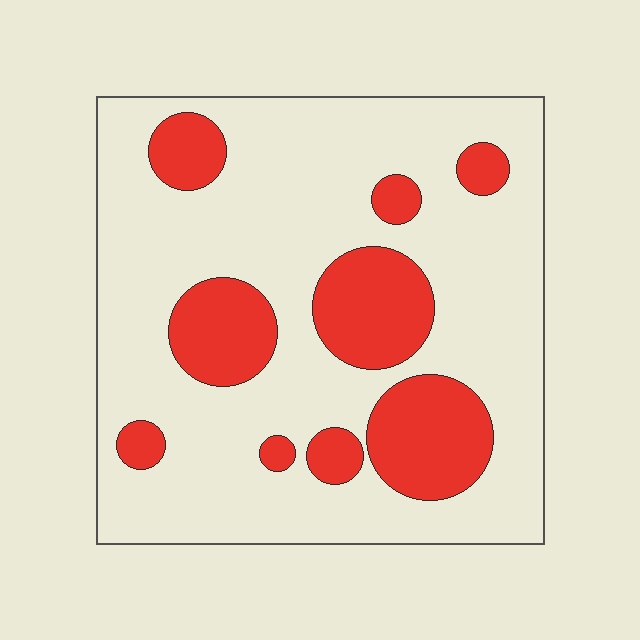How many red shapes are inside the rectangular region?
9.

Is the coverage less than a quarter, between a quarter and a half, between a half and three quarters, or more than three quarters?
Less than a quarter.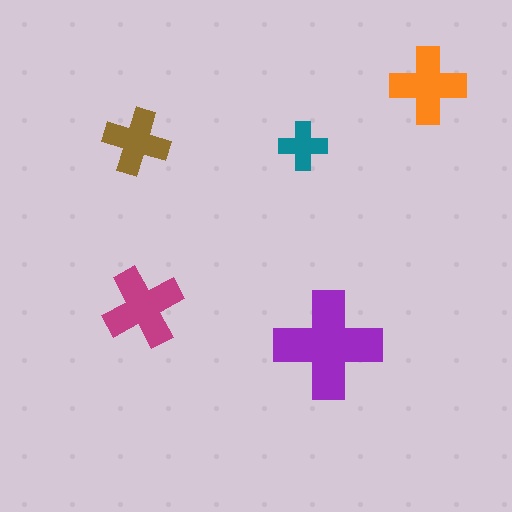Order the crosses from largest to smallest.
the purple one, the magenta one, the orange one, the brown one, the teal one.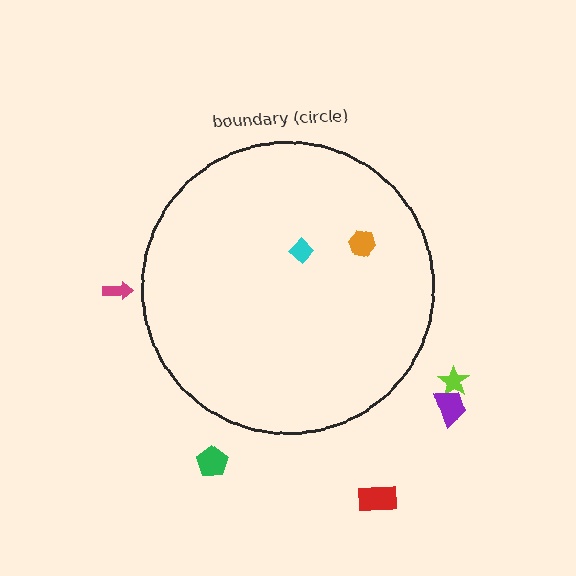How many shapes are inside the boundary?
2 inside, 5 outside.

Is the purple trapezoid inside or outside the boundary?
Outside.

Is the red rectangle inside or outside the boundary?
Outside.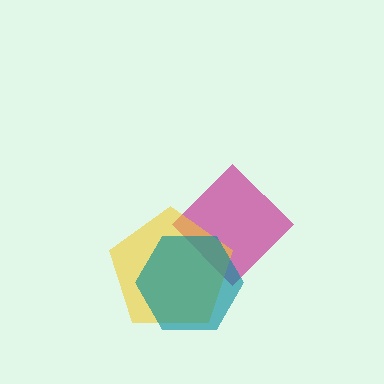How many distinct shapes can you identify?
There are 3 distinct shapes: a magenta diamond, a yellow pentagon, a teal hexagon.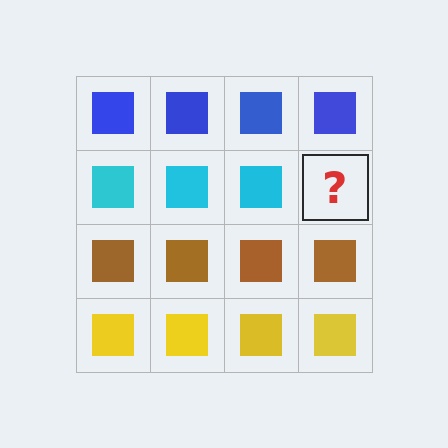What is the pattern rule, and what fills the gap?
The rule is that each row has a consistent color. The gap should be filled with a cyan square.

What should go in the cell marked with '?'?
The missing cell should contain a cyan square.